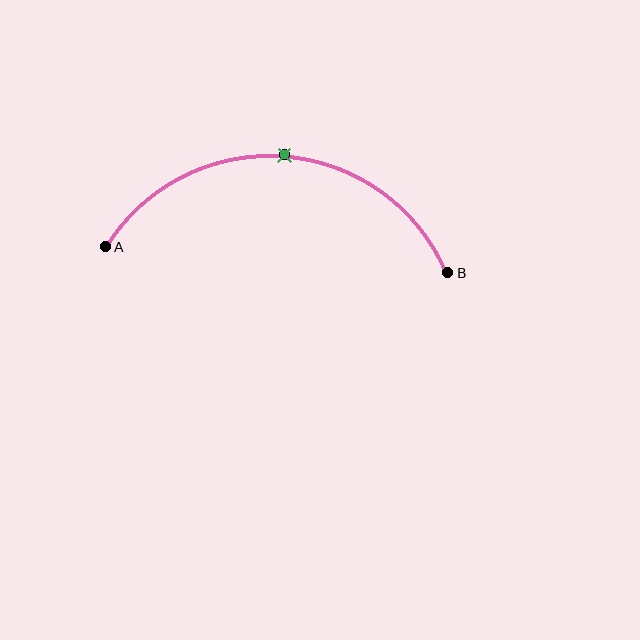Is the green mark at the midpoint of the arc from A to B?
Yes. The green mark lies on the arc at equal arc-length from both A and B — it is the arc midpoint.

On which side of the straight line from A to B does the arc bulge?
The arc bulges above the straight line connecting A and B.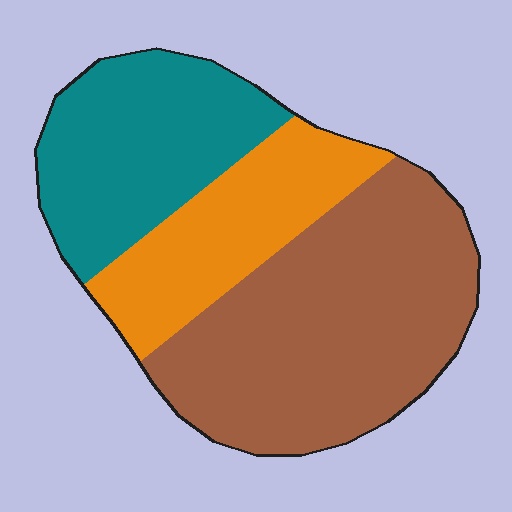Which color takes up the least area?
Orange, at roughly 25%.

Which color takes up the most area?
Brown, at roughly 50%.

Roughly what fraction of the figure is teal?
Teal covers roughly 30% of the figure.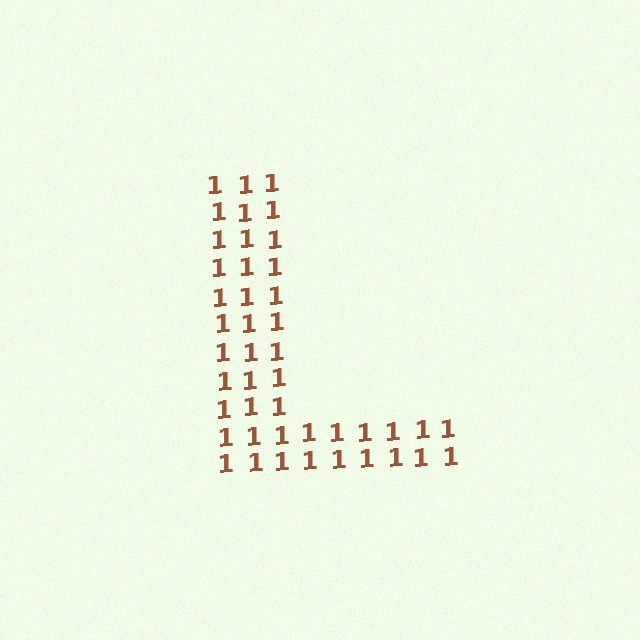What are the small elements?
The small elements are digit 1's.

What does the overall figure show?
The overall figure shows the letter L.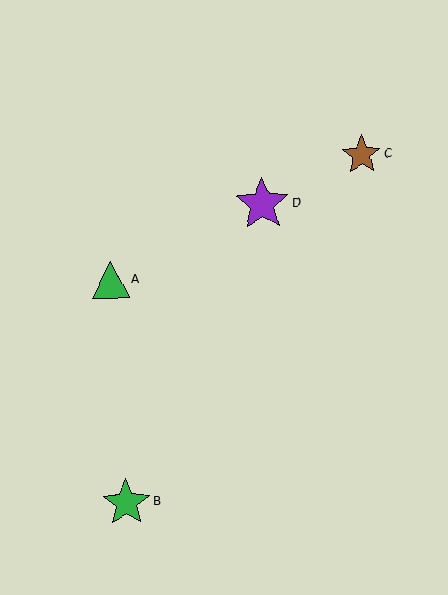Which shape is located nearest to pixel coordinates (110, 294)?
The green triangle (labeled A) at (110, 280) is nearest to that location.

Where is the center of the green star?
The center of the green star is at (126, 503).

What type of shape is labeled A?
Shape A is a green triangle.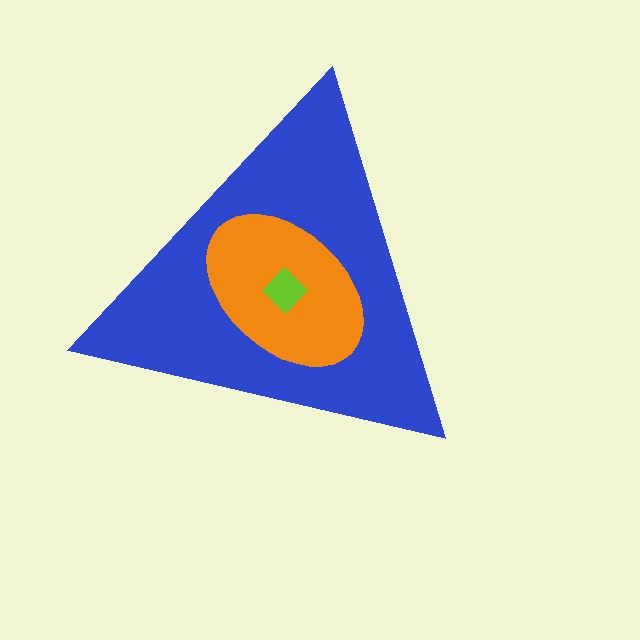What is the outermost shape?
The blue triangle.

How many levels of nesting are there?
3.